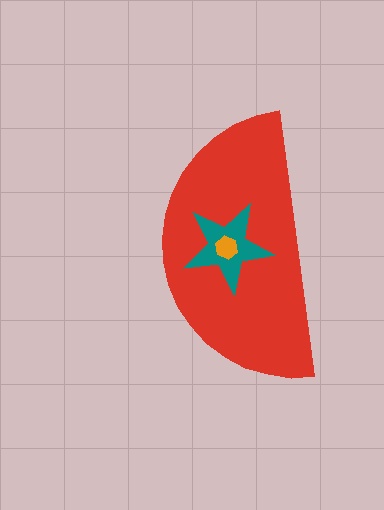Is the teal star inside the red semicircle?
Yes.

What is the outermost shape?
The red semicircle.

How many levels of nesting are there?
3.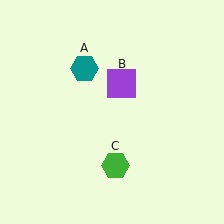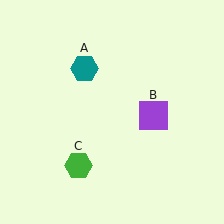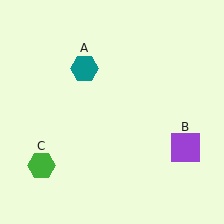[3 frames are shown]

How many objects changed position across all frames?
2 objects changed position: purple square (object B), green hexagon (object C).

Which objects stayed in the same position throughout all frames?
Teal hexagon (object A) remained stationary.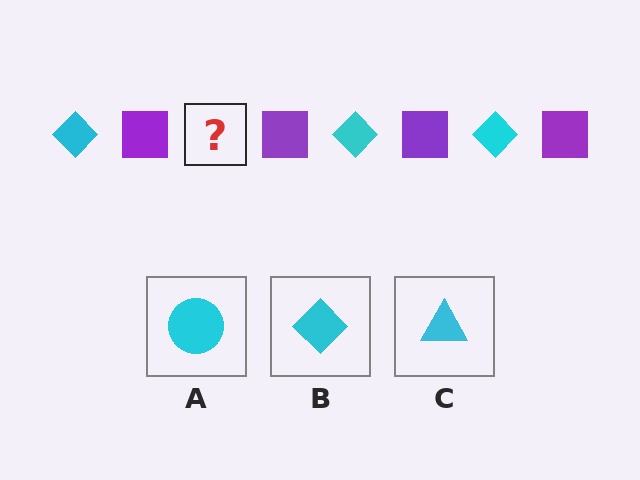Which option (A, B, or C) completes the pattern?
B.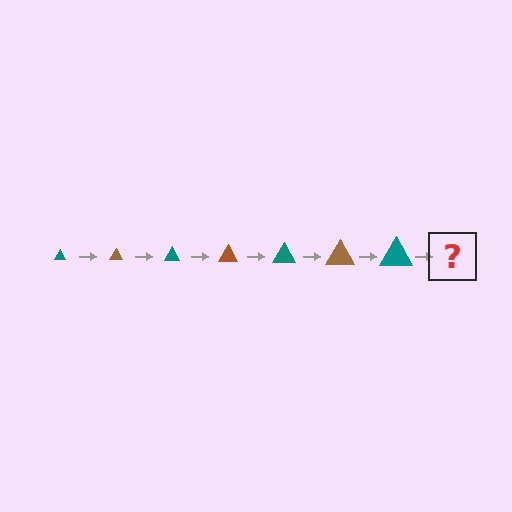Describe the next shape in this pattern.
It should be a brown triangle, larger than the previous one.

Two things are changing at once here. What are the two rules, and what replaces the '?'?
The two rules are that the triangle grows larger each step and the color cycles through teal and brown. The '?' should be a brown triangle, larger than the previous one.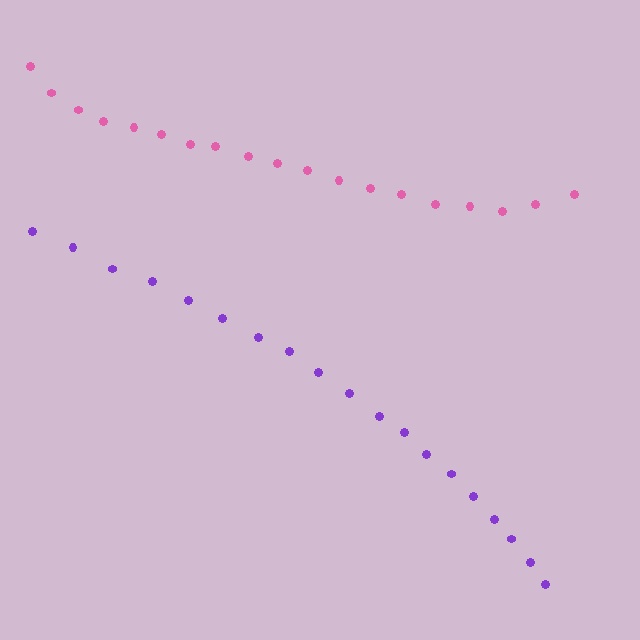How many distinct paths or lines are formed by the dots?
There are 2 distinct paths.